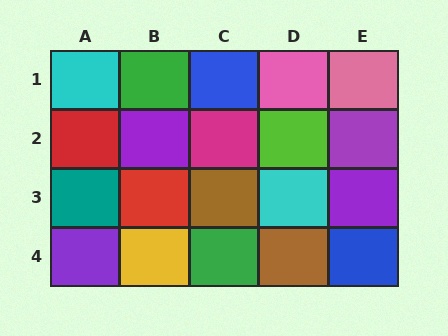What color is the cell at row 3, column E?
Purple.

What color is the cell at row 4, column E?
Blue.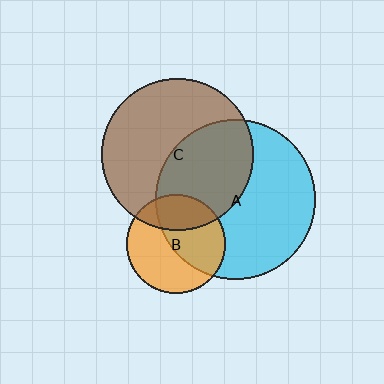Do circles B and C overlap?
Yes.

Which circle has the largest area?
Circle A (cyan).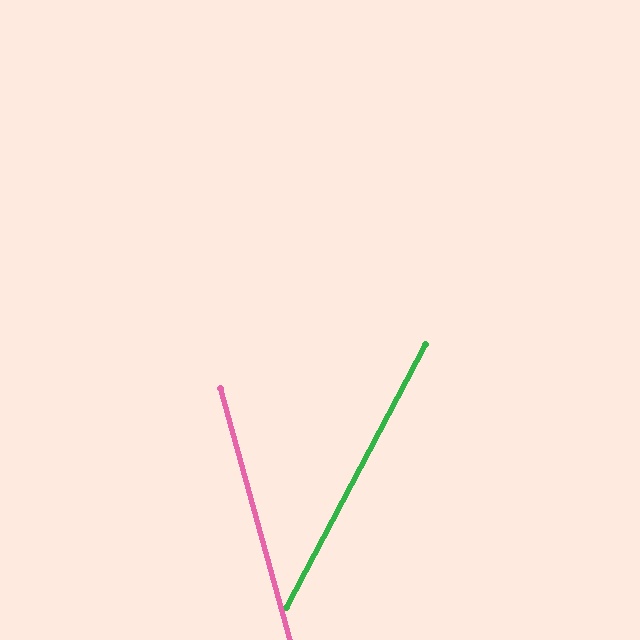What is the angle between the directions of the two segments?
Approximately 43 degrees.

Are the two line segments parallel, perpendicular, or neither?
Neither parallel nor perpendicular — they differ by about 43°.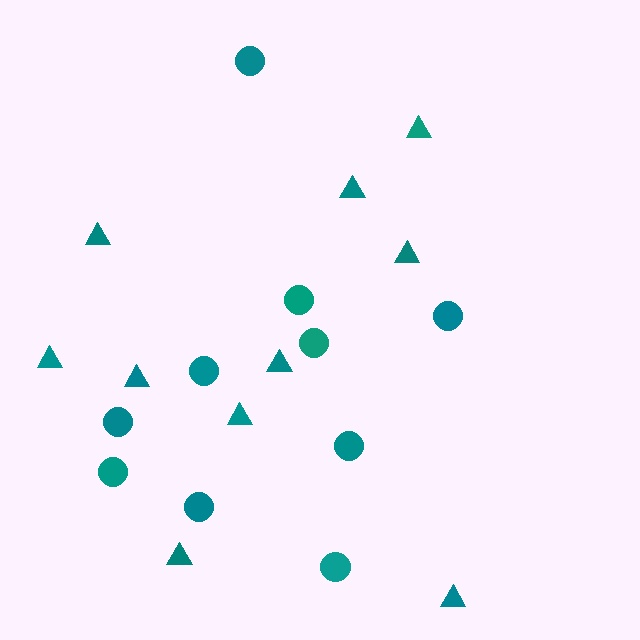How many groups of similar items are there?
There are 2 groups: one group of triangles (10) and one group of circles (10).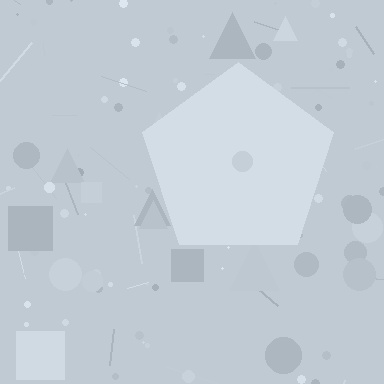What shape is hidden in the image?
A pentagon is hidden in the image.